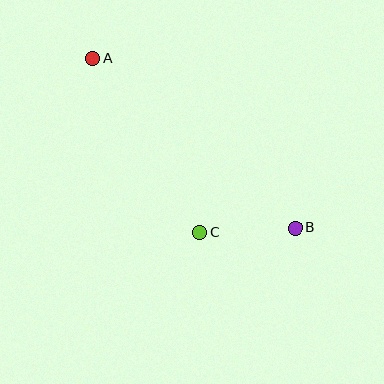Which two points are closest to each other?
Points B and C are closest to each other.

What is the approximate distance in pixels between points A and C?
The distance between A and C is approximately 204 pixels.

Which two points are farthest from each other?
Points A and B are farthest from each other.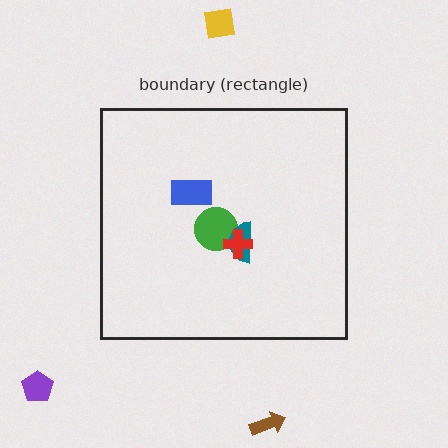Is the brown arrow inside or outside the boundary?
Outside.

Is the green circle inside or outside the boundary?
Inside.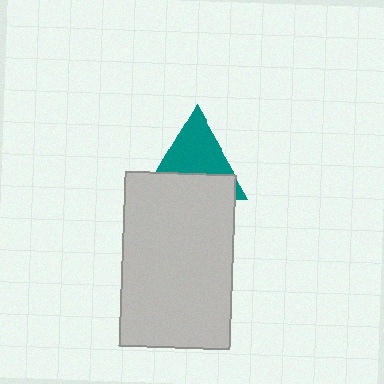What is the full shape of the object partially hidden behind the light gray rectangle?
The partially hidden object is a teal triangle.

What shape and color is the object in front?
The object in front is a light gray rectangle.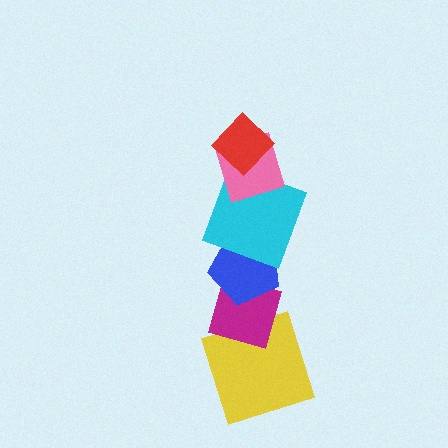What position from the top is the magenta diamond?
The magenta diamond is 5th from the top.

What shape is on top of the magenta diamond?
The blue pentagon is on top of the magenta diamond.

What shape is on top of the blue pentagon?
The cyan square is on top of the blue pentagon.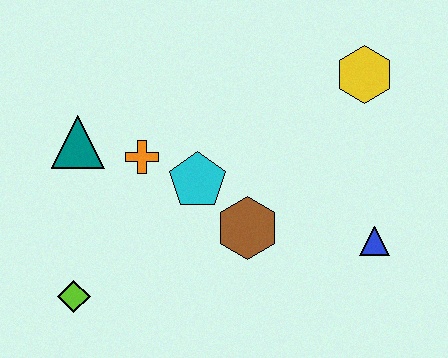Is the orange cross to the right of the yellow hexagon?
No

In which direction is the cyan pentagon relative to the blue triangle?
The cyan pentagon is to the left of the blue triangle.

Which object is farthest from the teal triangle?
The blue triangle is farthest from the teal triangle.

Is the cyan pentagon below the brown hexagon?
No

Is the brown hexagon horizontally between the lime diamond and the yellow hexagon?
Yes